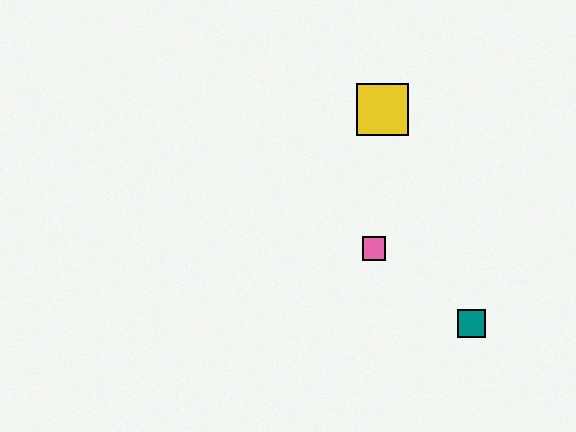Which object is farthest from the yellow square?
The teal square is farthest from the yellow square.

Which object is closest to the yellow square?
The pink square is closest to the yellow square.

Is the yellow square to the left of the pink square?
No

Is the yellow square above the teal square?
Yes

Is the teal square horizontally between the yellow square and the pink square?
No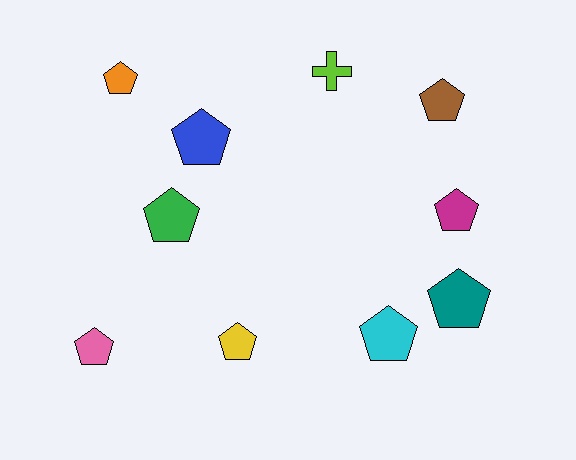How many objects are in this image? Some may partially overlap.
There are 10 objects.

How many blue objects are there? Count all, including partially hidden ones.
There is 1 blue object.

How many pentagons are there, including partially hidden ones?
There are 9 pentagons.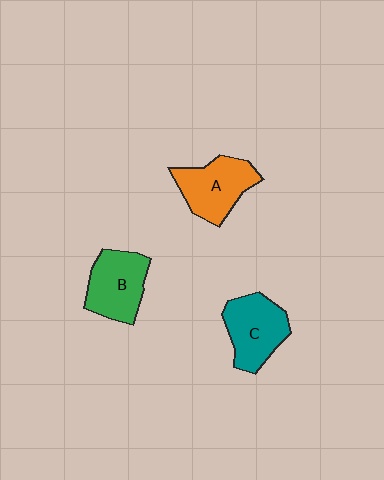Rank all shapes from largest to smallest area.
From largest to smallest: A (orange), C (teal), B (green).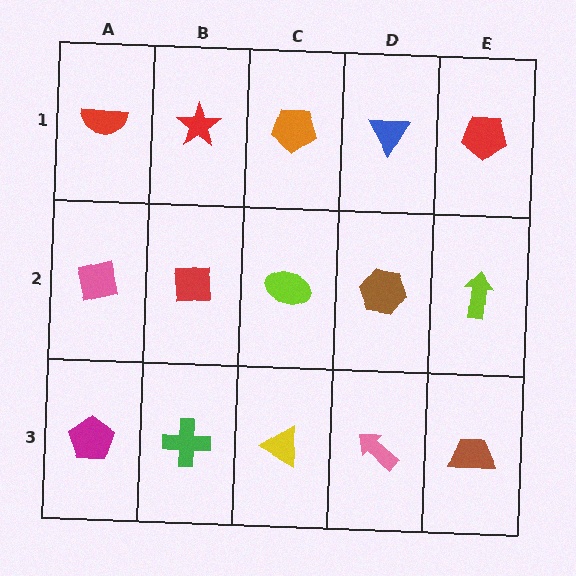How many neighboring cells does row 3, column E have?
2.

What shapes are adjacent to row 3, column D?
A brown hexagon (row 2, column D), a yellow triangle (row 3, column C), a brown trapezoid (row 3, column E).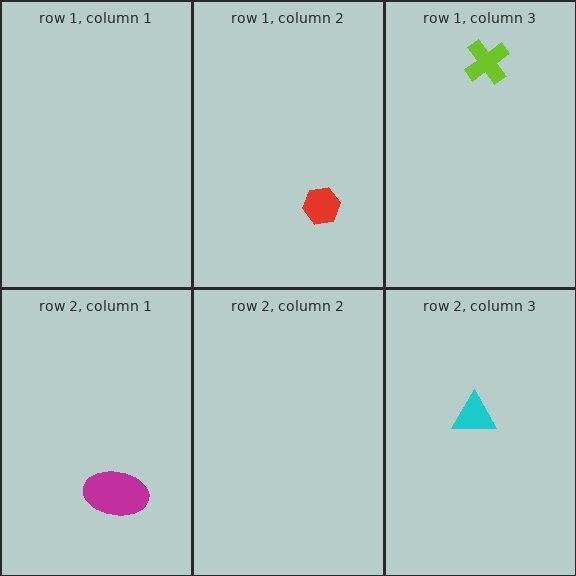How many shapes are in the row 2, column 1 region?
1.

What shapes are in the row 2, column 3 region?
The cyan triangle.